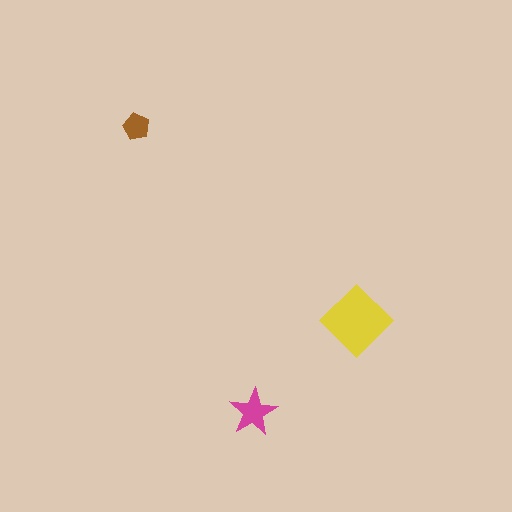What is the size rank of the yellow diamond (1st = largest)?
1st.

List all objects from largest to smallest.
The yellow diamond, the magenta star, the brown pentagon.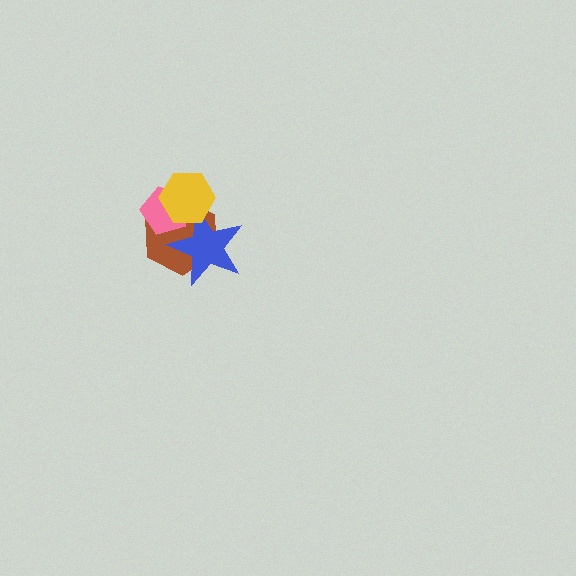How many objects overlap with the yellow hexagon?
3 objects overlap with the yellow hexagon.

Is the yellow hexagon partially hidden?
No, no other shape covers it.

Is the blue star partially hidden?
Yes, it is partially covered by another shape.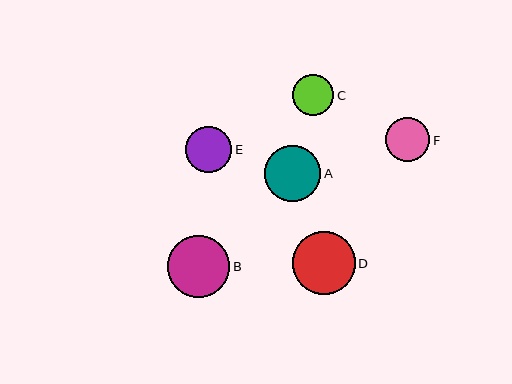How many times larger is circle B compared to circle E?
Circle B is approximately 1.3 times the size of circle E.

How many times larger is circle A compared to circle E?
Circle A is approximately 1.2 times the size of circle E.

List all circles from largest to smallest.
From largest to smallest: D, B, A, E, F, C.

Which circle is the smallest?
Circle C is the smallest with a size of approximately 41 pixels.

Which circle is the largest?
Circle D is the largest with a size of approximately 63 pixels.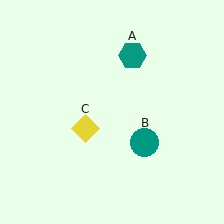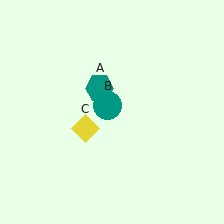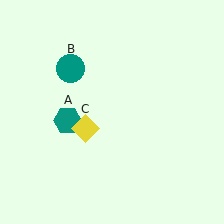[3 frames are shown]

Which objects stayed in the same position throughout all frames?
Yellow diamond (object C) remained stationary.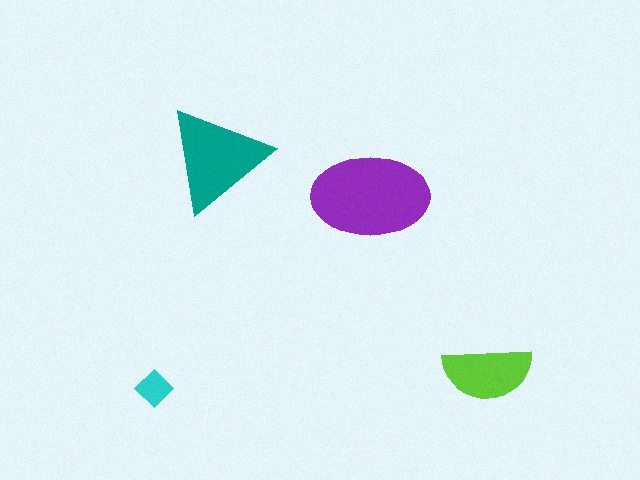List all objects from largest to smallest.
The purple ellipse, the teal triangle, the lime semicircle, the cyan diamond.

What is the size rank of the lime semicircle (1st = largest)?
3rd.